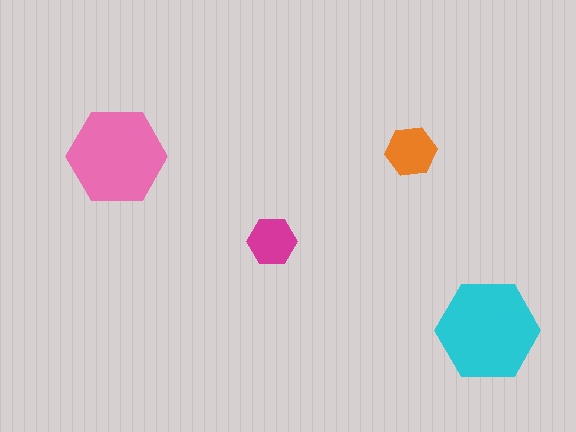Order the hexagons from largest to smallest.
the cyan one, the pink one, the orange one, the magenta one.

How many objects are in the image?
There are 4 objects in the image.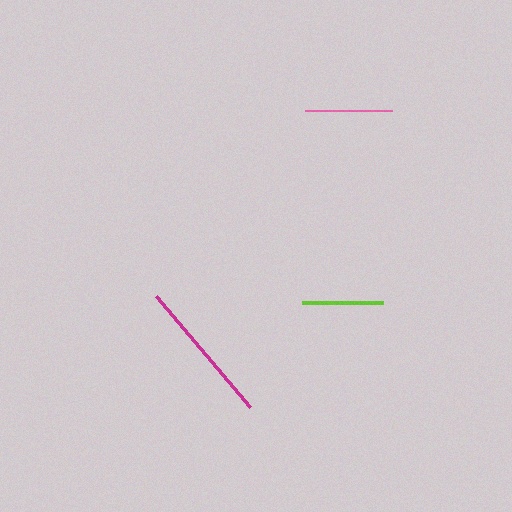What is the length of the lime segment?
The lime segment is approximately 80 pixels long.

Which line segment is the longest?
The magenta line is the longest at approximately 146 pixels.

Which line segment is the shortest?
The lime line is the shortest at approximately 80 pixels.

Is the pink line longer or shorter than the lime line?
The pink line is longer than the lime line.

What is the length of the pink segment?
The pink segment is approximately 88 pixels long.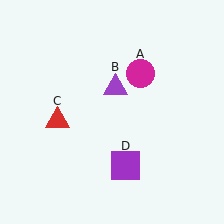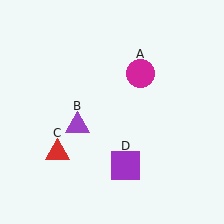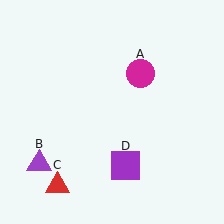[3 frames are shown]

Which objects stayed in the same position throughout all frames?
Magenta circle (object A) and purple square (object D) remained stationary.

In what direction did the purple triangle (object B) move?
The purple triangle (object B) moved down and to the left.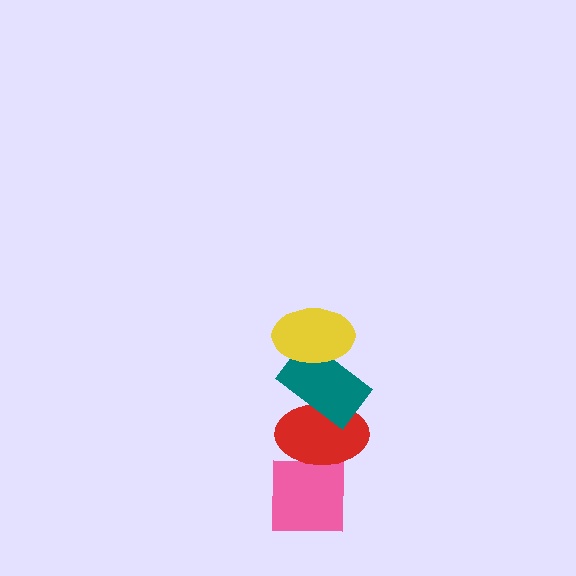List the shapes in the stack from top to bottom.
From top to bottom: the yellow ellipse, the teal rectangle, the red ellipse, the pink square.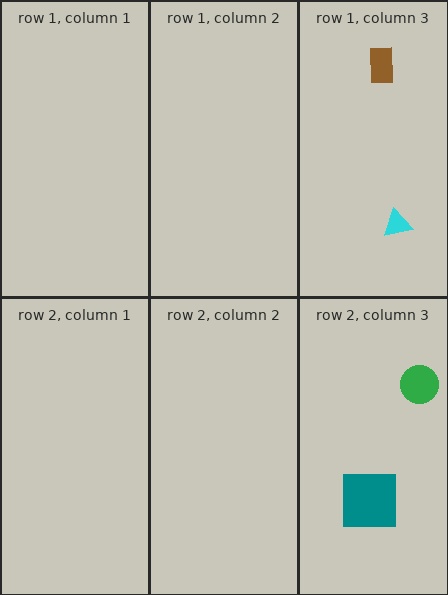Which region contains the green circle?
The row 2, column 3 region.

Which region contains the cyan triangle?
The row 1, column 3 region.